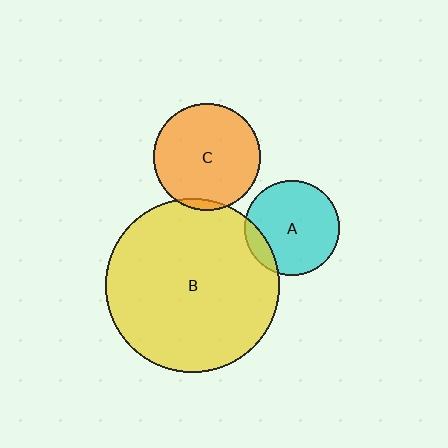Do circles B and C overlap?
Yes.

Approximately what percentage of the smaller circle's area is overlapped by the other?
Approximately 5%.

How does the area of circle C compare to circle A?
Approximately 1.3 times.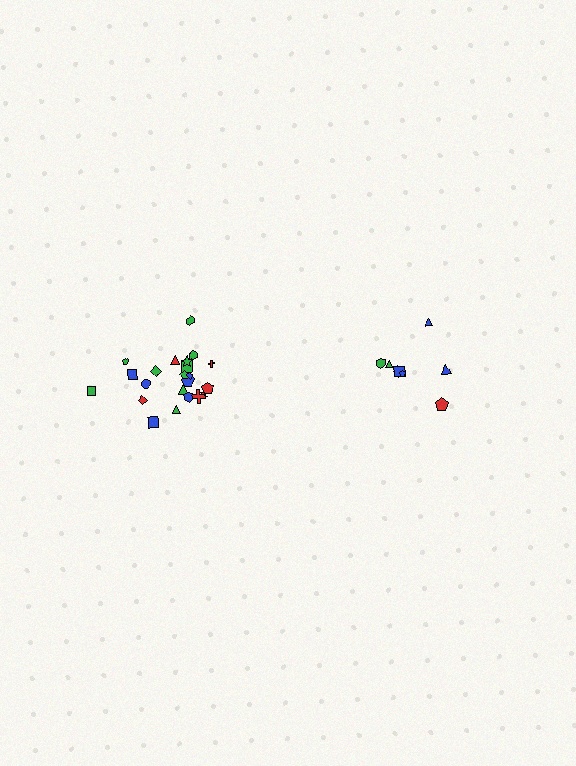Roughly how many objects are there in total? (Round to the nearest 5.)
Roughly 30 objects in total.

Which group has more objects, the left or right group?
The left group.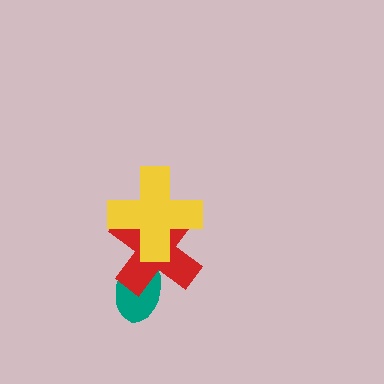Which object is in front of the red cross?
The yellow cross is in front of the red cross.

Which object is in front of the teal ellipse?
The red cross is in front of the teal ellipse.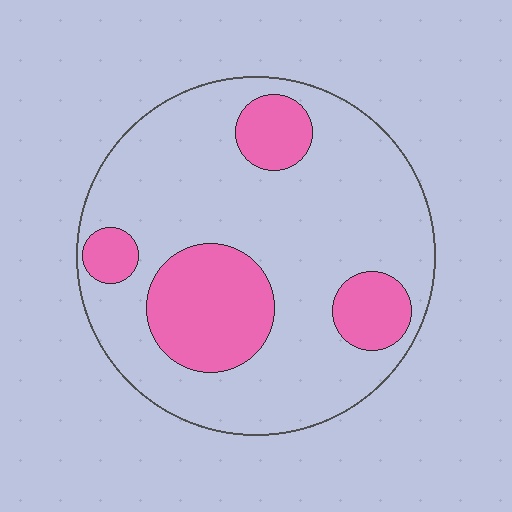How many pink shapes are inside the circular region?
4.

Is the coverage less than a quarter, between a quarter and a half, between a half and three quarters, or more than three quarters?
Less than a quarter.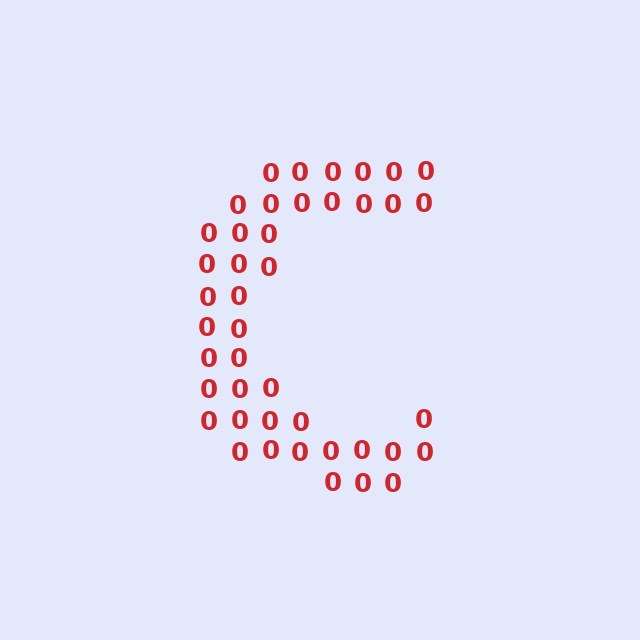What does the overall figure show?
The overall figure shows the letter C.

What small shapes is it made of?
It is made of small digit 0's.